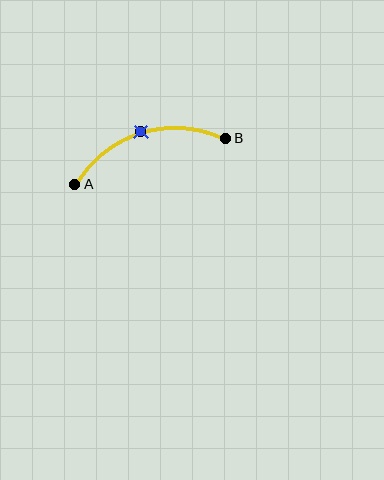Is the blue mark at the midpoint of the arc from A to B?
Yes. The blue mark lies on the arc at equal arc-length from both A and B — it is the arc midpoint.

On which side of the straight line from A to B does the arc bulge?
The arc bulges above the straight line connecting A and B.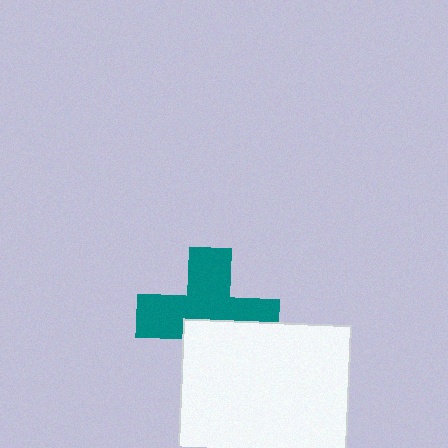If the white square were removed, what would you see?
You would see the complete teal cross.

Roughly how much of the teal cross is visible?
About half of it is visible (roughly 60%).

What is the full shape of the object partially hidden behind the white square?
The partially hidden object is a teal cross.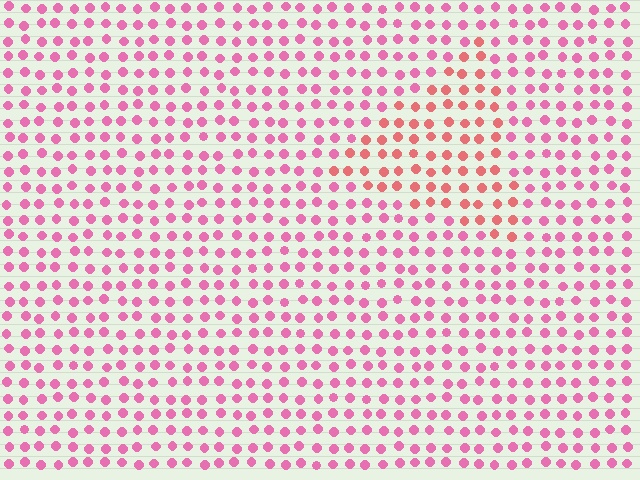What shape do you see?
I see a triangle.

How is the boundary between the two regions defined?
The boundary is defined purely by a slight shift in hue (about 31 degrees). Spacing, size, and orientation are identical on both sides.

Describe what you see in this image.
The image is filled with small pink elements in a uniform arrangement. A triangle-shaped region is visible where the elements are tinted to a slightly different hue, forming a subtle color boundary.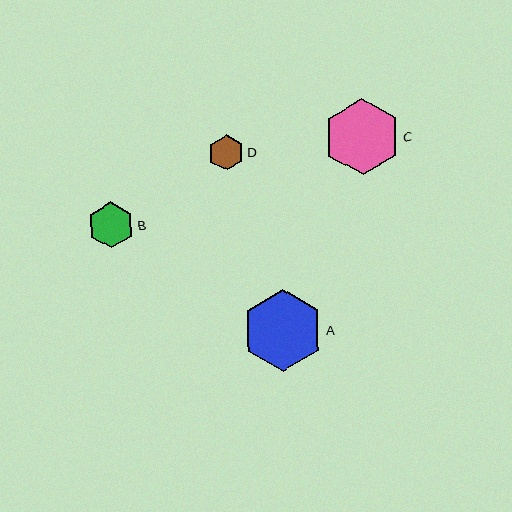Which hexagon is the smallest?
Hexagon D is the smallest with a size of approximately 35 pixels.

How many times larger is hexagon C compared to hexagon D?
Hexagon C is approximately 2.2 times the size of hexagon D.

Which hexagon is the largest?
Hexagon A is the largest with a size of approximately 82 pixels.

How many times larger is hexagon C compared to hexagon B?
Hexagon C is approximately 1.7 times the size of hexagon B.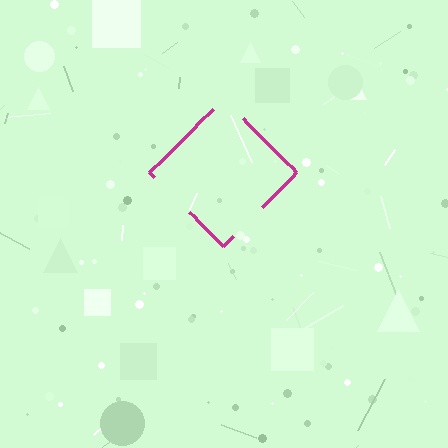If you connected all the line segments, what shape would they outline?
They would outline a diamond.